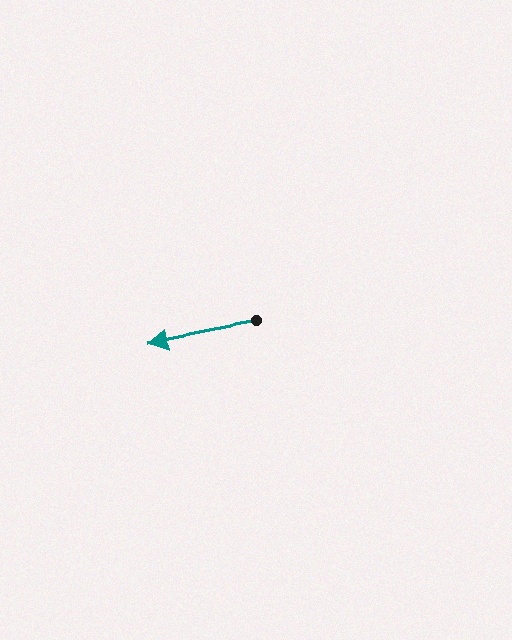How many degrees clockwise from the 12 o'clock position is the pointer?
Approximately 259 degrees.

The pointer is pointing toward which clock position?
Roughly 9 o'clock.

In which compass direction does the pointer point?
West.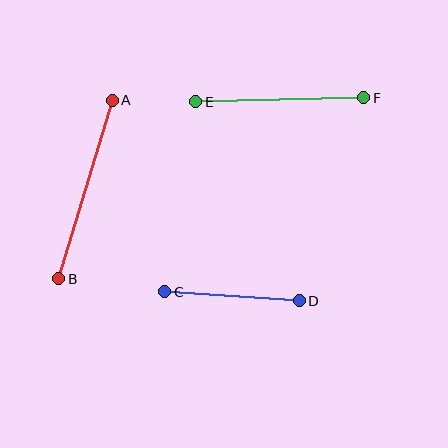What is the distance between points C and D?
The distance is approximately 135 pixels.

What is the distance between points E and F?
The distance is approximately 168 pixels.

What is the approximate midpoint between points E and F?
The midpoint is at approximately (280, 100) pixels.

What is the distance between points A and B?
The distance is approximately 186 pixels.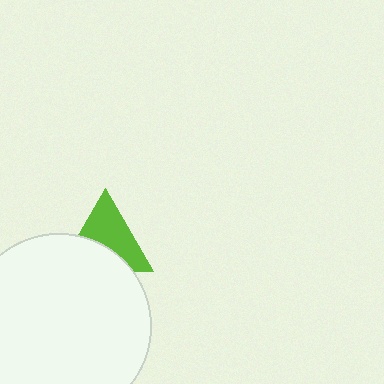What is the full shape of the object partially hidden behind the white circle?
The partially hidden object is a lime triangle.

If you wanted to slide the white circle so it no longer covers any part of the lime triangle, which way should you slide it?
Slide it down — that is the most direct way to separate the two shapes.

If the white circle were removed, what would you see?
You would see the complete lime triangle.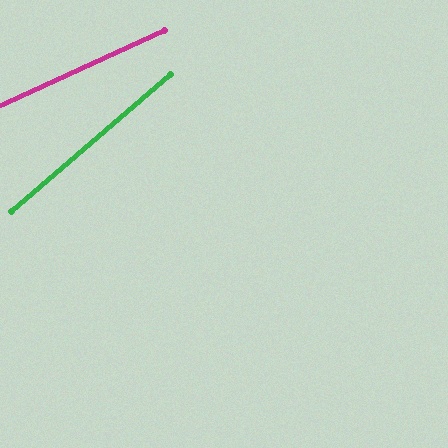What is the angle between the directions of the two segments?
Approximately 16 degrees.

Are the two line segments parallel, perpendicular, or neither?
Neither parallel nor perpendicular — they differ by about 16°.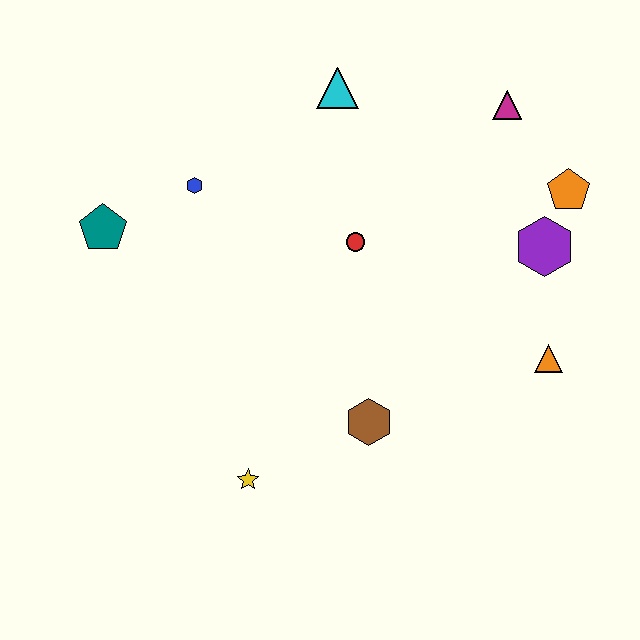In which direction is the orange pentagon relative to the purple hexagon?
The orange pentagon is above the purple hexagon.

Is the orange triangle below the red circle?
Yes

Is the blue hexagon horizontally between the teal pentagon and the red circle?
Yes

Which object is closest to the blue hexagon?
The teal pentagon is closest to the blue hexagon.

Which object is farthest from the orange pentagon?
The teal pentagon is farthest from the orange pentagon.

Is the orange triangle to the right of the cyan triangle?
Yes